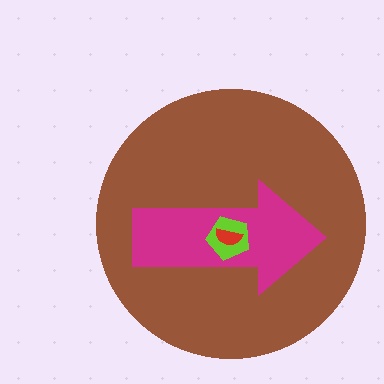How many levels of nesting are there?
4.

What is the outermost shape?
The brown circle.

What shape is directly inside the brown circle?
The magenta arrow.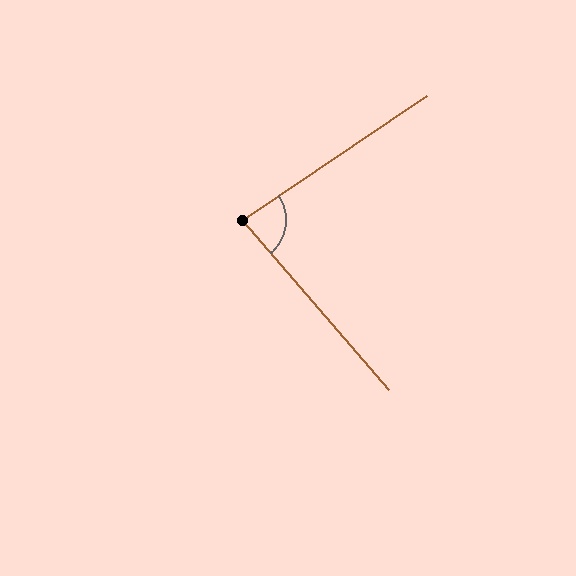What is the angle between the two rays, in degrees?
Approximately 83 degrees.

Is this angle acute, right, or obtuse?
It is acute.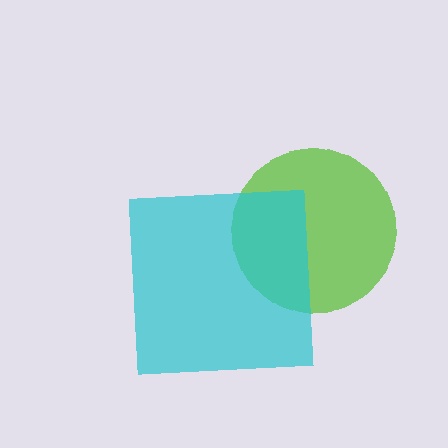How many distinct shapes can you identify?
There are 2 distinct shapes: a lime circle, a cyan square.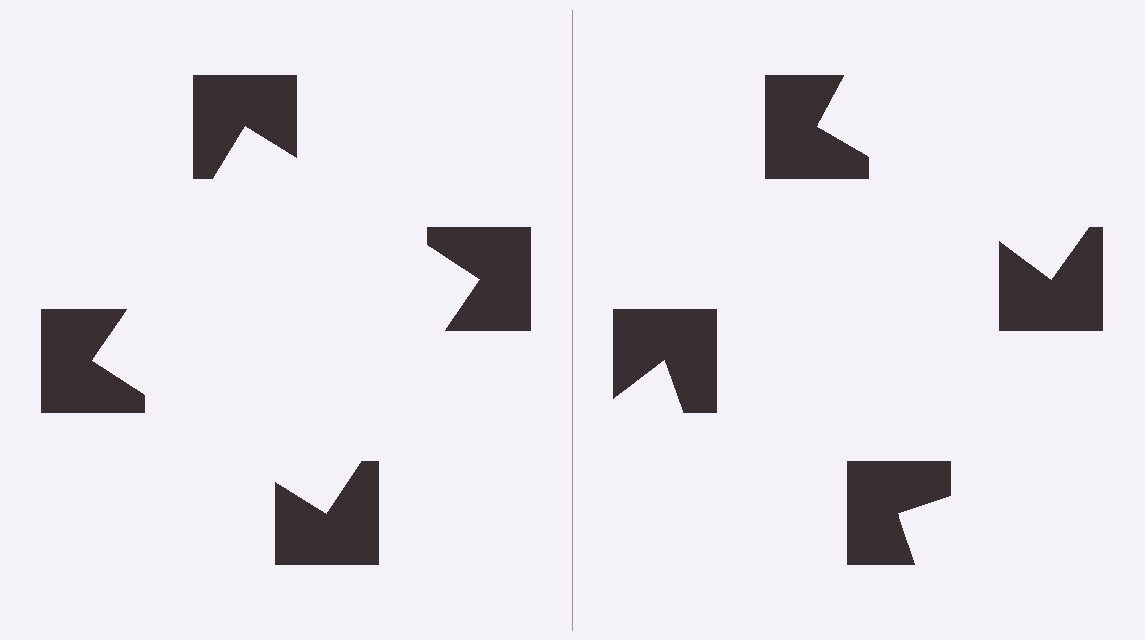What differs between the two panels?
The notched squares are positioned identically on both sides; only the wedge orientations differ. On the left they align to a square; on the right they are misaligned.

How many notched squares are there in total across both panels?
8 — 4 on each side.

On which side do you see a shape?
An illusory square appears on the left side. On the right side the wedge cuts are rotated, so no coherent shape forms.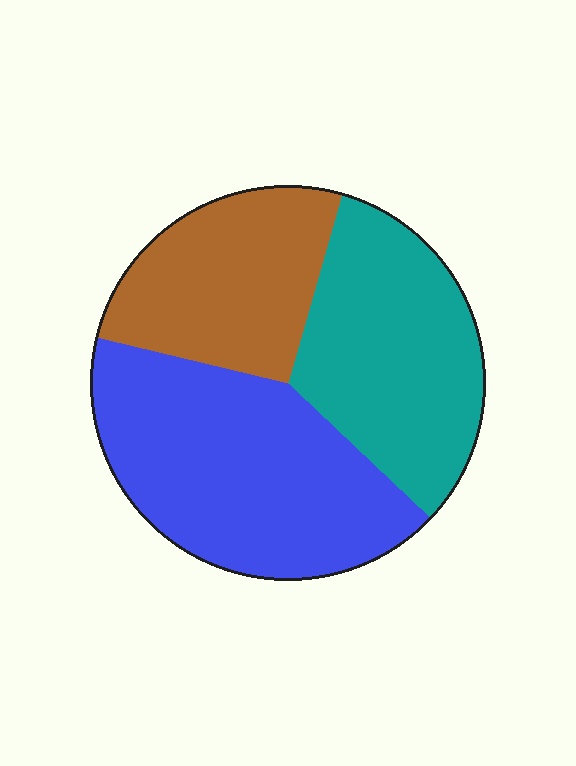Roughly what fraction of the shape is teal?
Teal takes up about one third (1/3) of the shape.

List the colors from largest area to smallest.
From largest to smallest: blue, teal, brown.